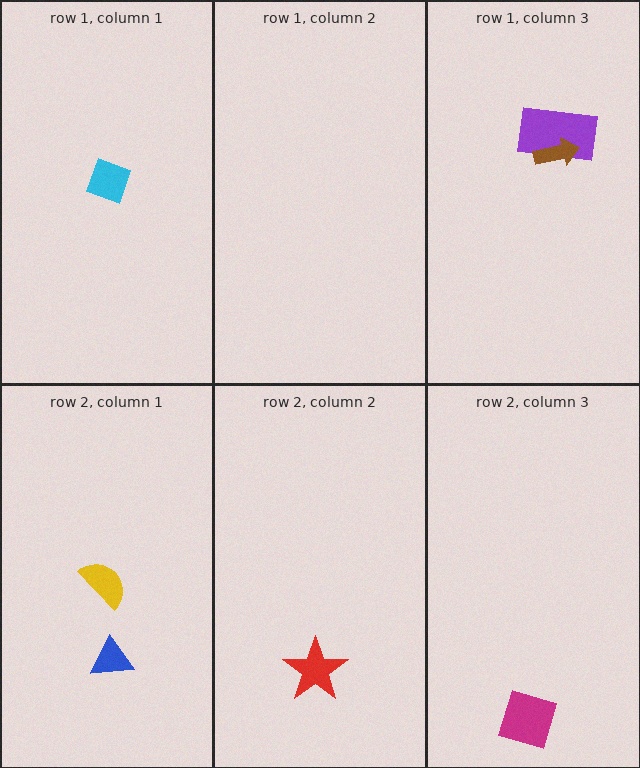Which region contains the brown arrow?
The row 1, column 3 region.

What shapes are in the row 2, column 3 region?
The magenta square.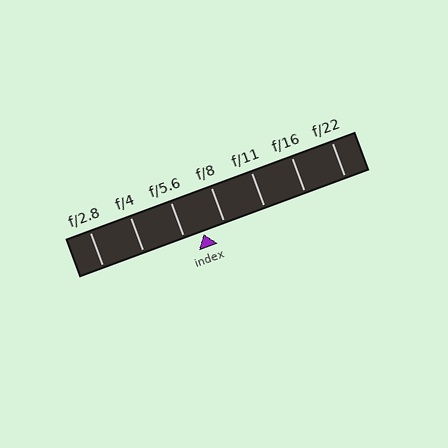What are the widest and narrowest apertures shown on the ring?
The widest aperture shown is f/2.8 and the narrowest is f/22.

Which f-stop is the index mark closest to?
The index mark is closest to f/5.6.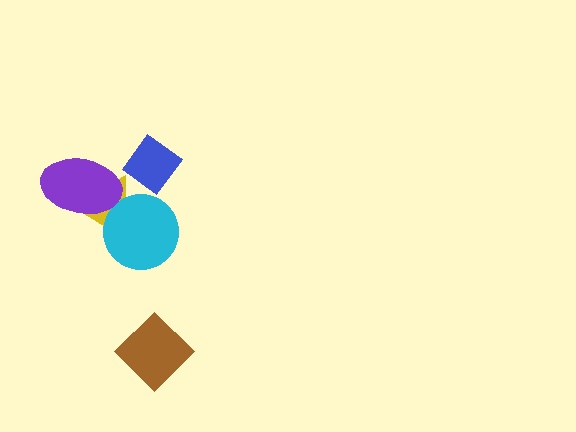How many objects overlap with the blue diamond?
0 objects overlap with the blue diamond.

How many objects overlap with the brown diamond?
0 objects overlap with the brown diamond.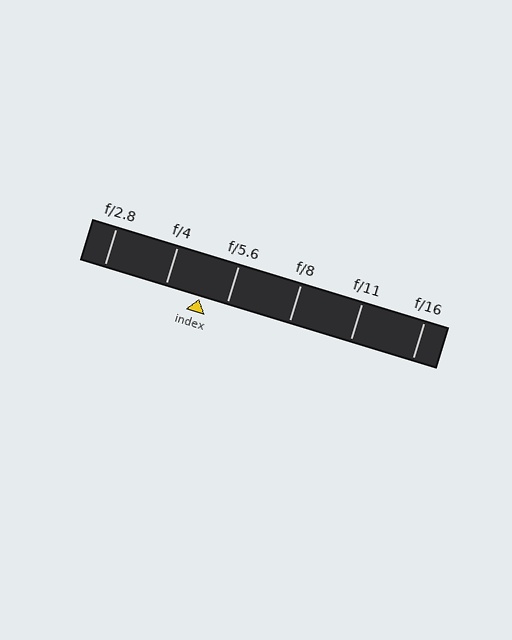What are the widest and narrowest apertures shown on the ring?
The widest aperture shown is f/2.8 and the narrowest is f/16.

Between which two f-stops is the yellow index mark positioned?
The index mark is between f/4 and f/5.6.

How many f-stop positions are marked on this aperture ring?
There are 6 f-stop positions marked.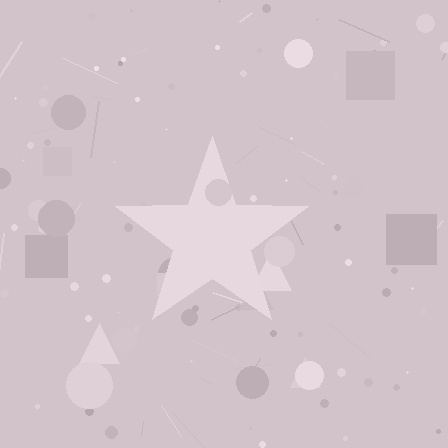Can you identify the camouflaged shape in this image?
The camouflaged shape is a star.